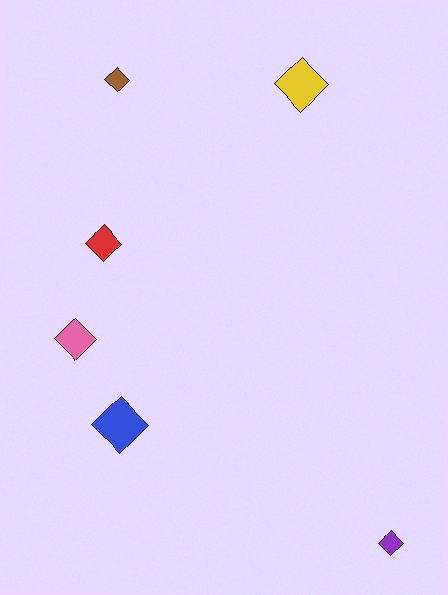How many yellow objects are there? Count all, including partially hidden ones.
There is 1 yellow object.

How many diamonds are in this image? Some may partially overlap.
There are 6 diamonds.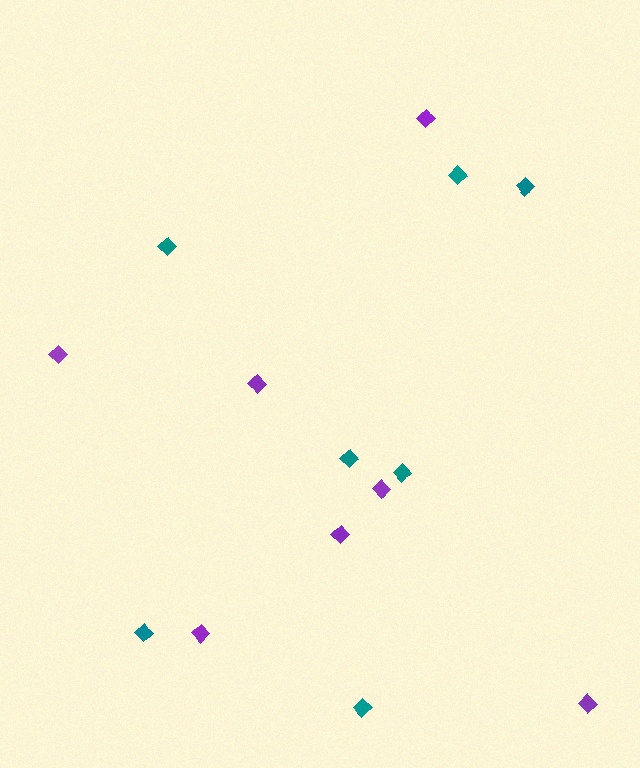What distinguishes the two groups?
There are 2 groups: one group of teal diamonds (7) and one group of purple diamonds (7).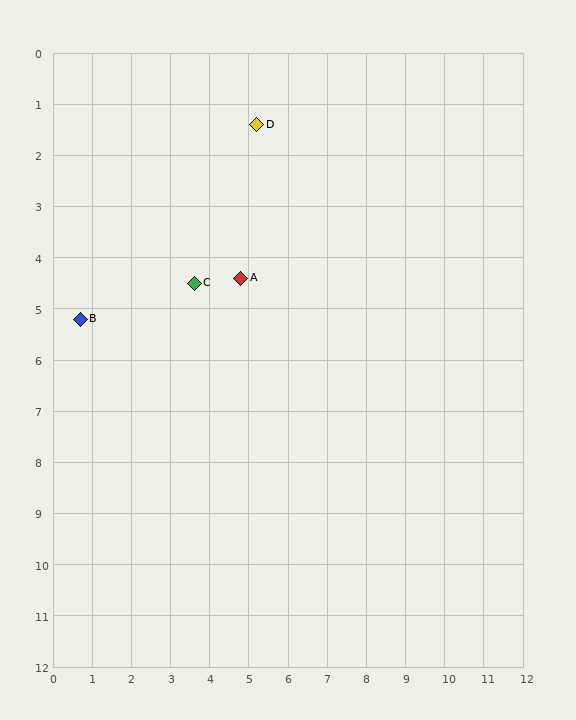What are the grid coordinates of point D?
Point D is at approximately (5.2, 1.4).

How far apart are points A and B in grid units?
Points A and B are about 4.2 grid units apart.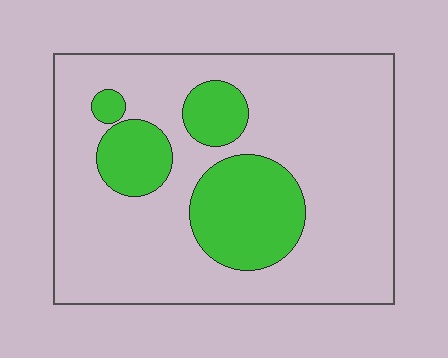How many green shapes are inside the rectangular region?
4.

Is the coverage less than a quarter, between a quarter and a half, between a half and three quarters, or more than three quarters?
Less than a quarter.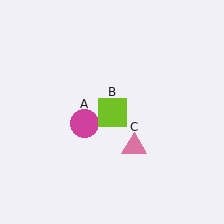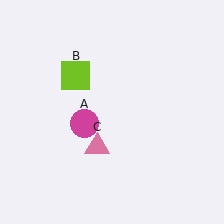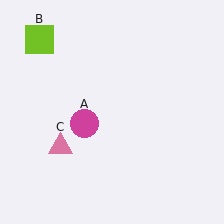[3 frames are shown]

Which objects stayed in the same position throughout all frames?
Magenta circle (object A) remained stationary.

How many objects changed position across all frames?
2 objects changed position: lime square (object B), pink triangle (object C).